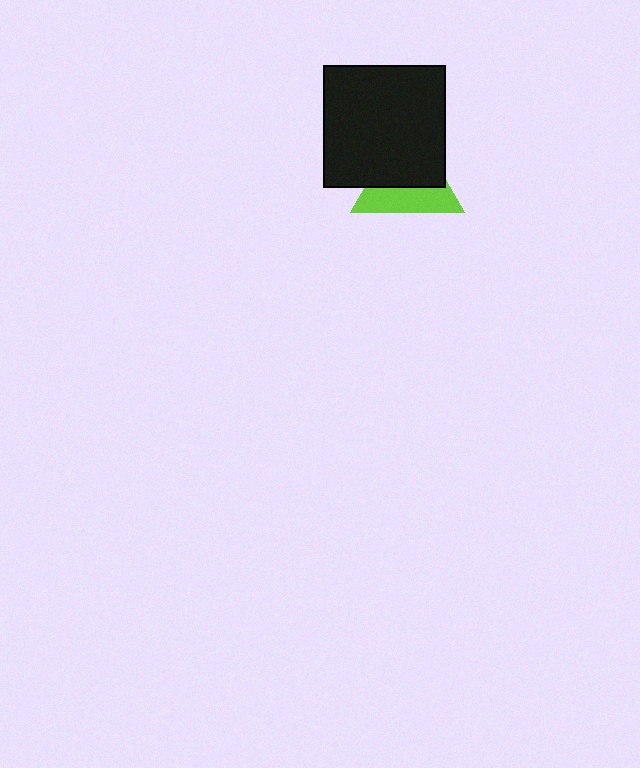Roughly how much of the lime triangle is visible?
About half of it is visible (roughly 45%).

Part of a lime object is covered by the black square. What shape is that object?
It is a triangle.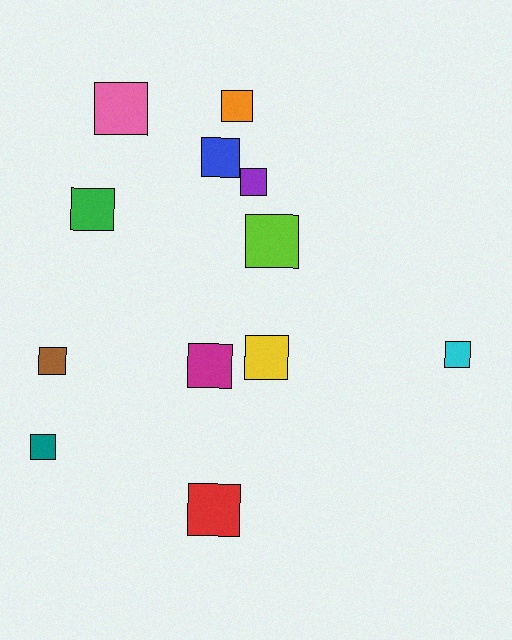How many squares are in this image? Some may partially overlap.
There are 12 squares.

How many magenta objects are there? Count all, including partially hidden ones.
There is 1 magenta object.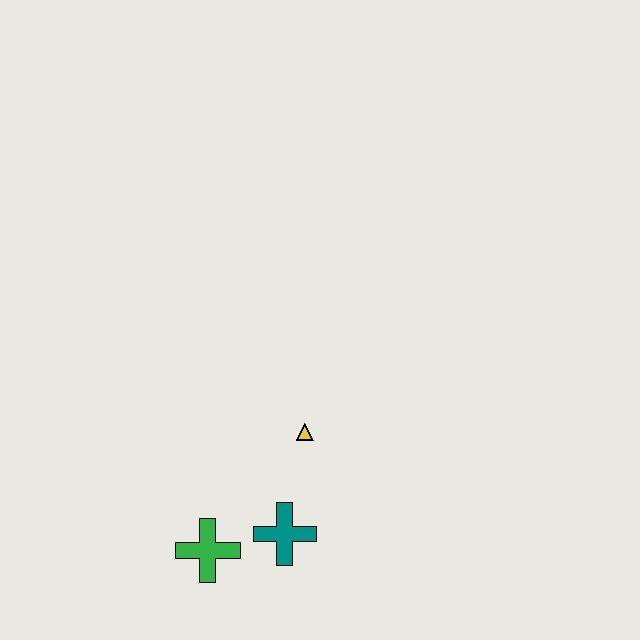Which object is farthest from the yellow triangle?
The green cross is farthest from the yellow triangle.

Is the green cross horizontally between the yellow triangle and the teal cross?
No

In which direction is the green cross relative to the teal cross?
The green cross is to the left of the teal cross.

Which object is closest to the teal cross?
The green cross is closest to the teal cross.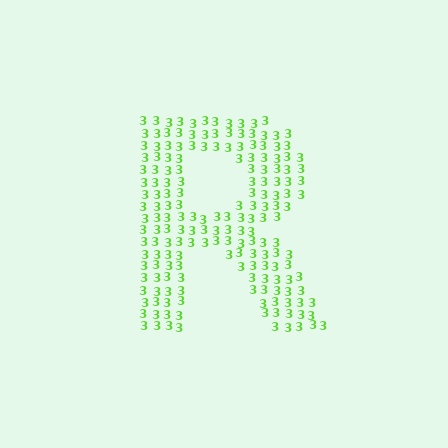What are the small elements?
The small elements are digit 3's.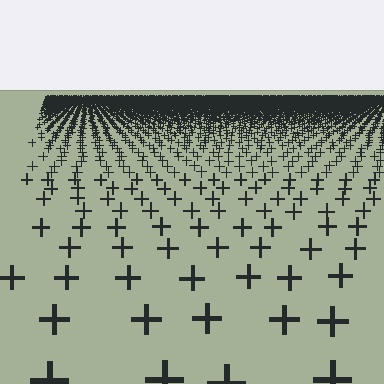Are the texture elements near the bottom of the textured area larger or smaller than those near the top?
Larger. Near the bottom, elements are closer to the viewer and appear at a bigger on-screen size.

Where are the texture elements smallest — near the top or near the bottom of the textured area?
Near the top.